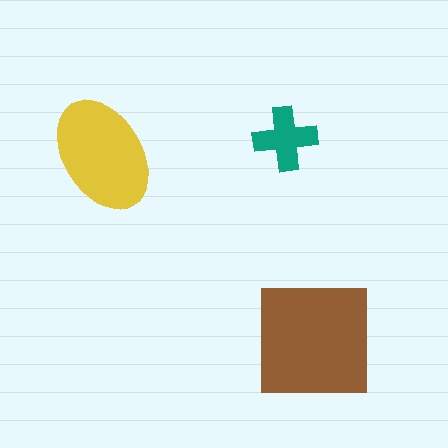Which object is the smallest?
The teal cross.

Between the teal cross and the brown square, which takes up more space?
The brown square.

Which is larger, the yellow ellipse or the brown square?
The brown square.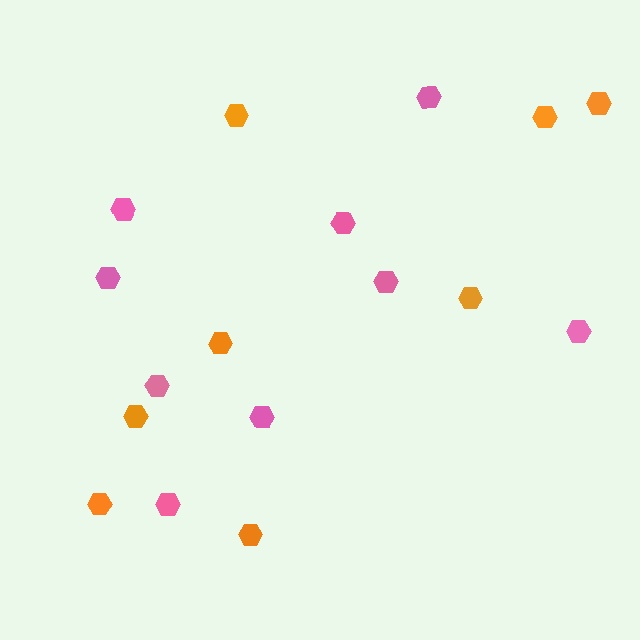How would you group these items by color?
There are 2 groups: one group of orange hexagons (8) and one group of pink hexagons (9).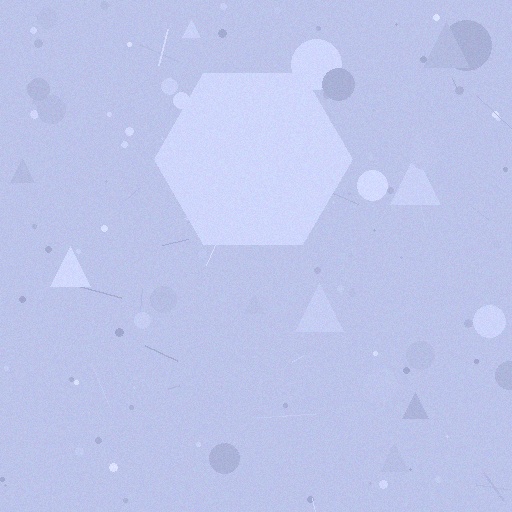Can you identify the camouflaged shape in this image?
The camouflaged shape is a hexagon.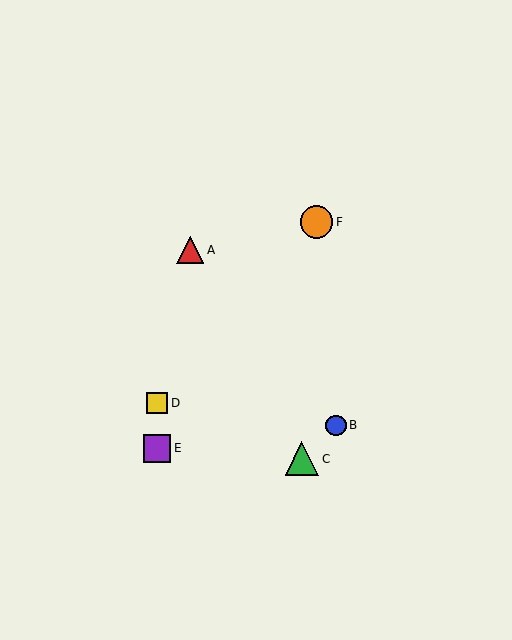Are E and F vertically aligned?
No, E is at x≈157 and F is at x≈317.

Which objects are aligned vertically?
Objects D, E are aligned vertically.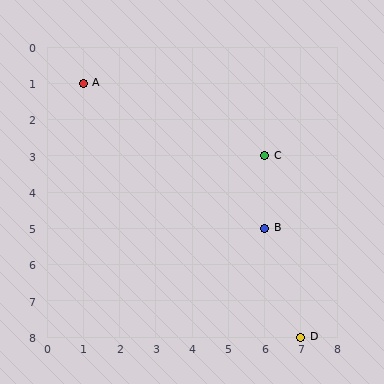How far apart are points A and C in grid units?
Points A and C are 5 columns and 2 rows apart (about 5.4 grid units diagonally).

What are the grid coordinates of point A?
Point A is at grid coordinates (1, 1).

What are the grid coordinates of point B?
Point B is at grid coordinates (6, 5).